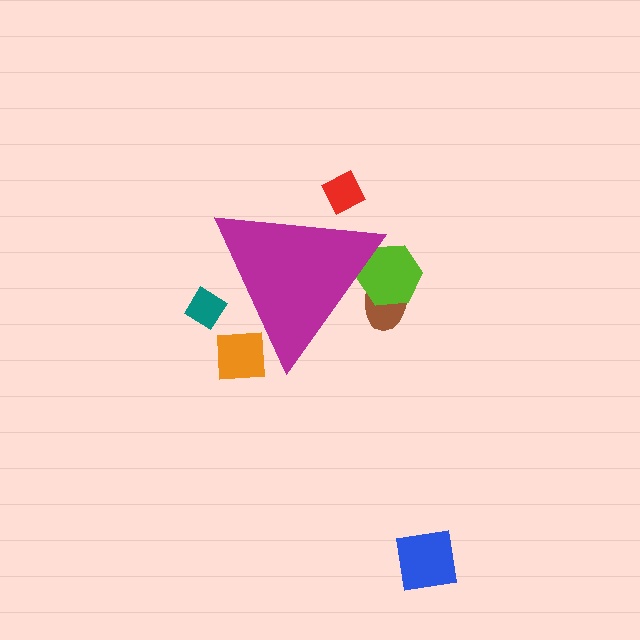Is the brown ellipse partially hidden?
Yes, the brown ellipse is partially hidden behind the magenta triangle.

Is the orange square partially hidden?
Yes, the orange square is partially hidden behind the magenta triangle.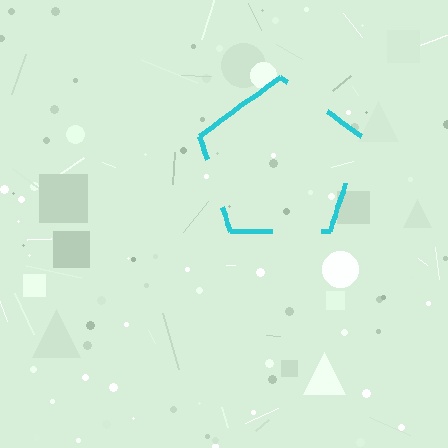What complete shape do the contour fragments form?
The contour fragments form a pentagon.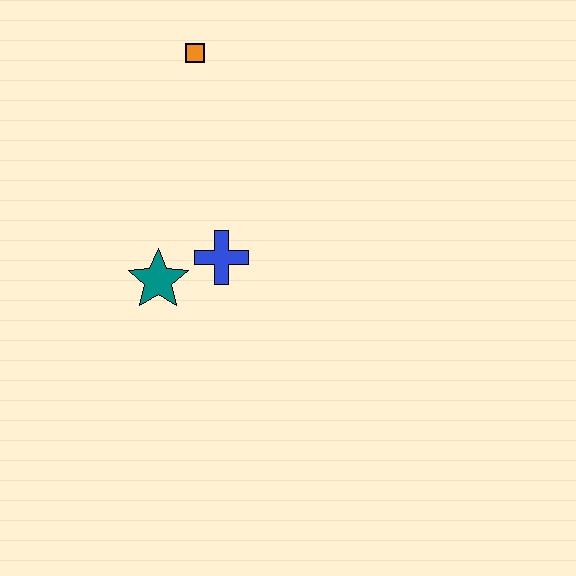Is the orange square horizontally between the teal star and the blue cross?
Yes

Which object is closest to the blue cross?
The teal star is closest to the blue cross.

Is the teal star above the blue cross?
No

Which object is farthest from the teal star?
The orange square is farthest from the teal star.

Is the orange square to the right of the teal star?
Yes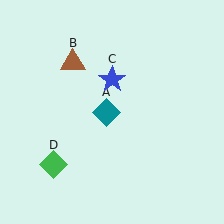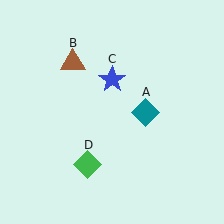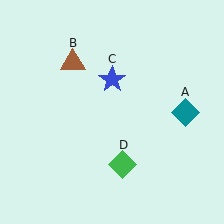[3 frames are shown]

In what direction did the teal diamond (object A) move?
The teal diamond (object A) moved right.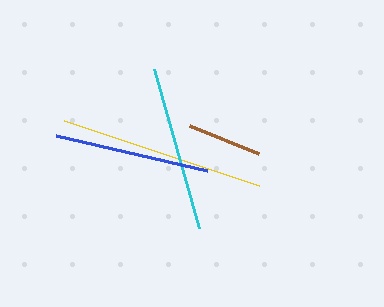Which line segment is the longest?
The yellow line is the longest at approximately 205 pixels.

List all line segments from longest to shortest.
From longest to shortest: yellow, cyan, blue, brown.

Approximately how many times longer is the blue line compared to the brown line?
The blue line is approximately 2.1 times the length of the brown line.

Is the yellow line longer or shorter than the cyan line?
The yellow line is longer than the cyan line.